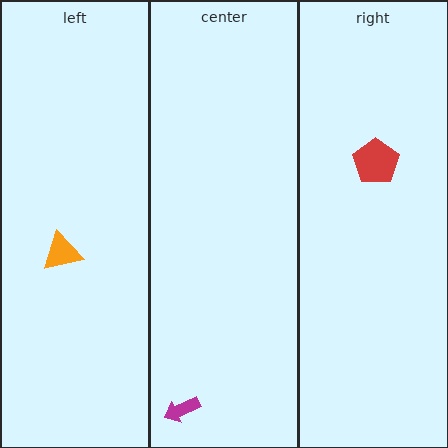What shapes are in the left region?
The orange triangle.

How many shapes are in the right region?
1.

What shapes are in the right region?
The red pentagon.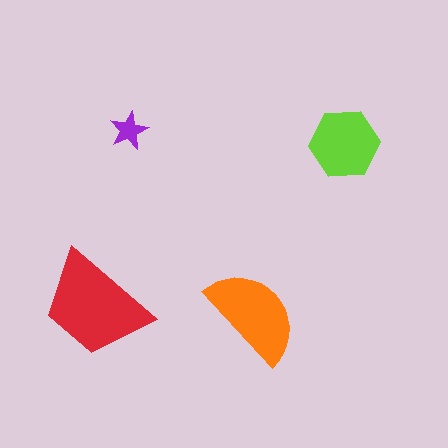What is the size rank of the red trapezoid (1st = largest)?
1st.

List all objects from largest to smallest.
The red trapezoid, the orange semicircle, the lime hexagon, the purple star.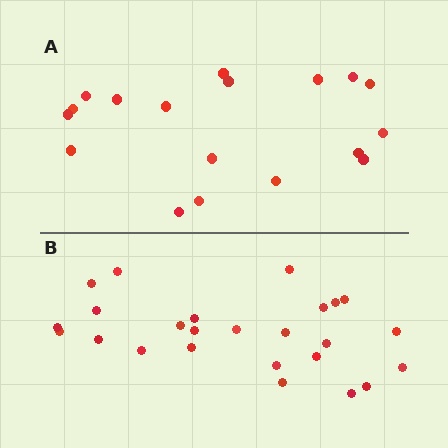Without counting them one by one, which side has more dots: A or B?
Region B (the bottom region) has more dots.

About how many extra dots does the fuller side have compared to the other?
Region B has roughly 8 or so more dots than region A.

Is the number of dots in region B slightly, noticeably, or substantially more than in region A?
Region B has noticeably more, but not dramatically so. The ratio is roughly 1.4 to 1.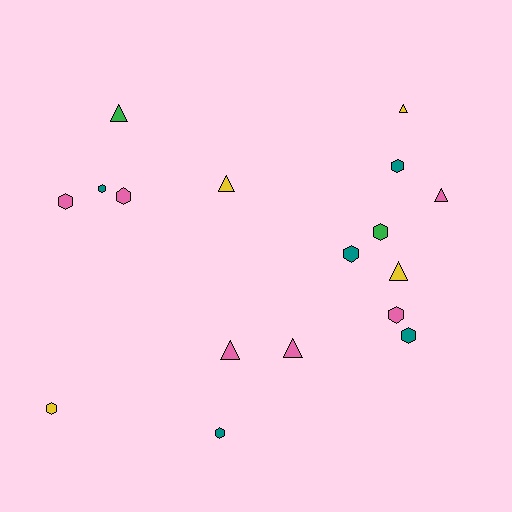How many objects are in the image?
There are 17 objects.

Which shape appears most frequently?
Hexagon, with 10 objects.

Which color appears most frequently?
Pink, with 6 objects.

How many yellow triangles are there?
There are 3 yellow triangles.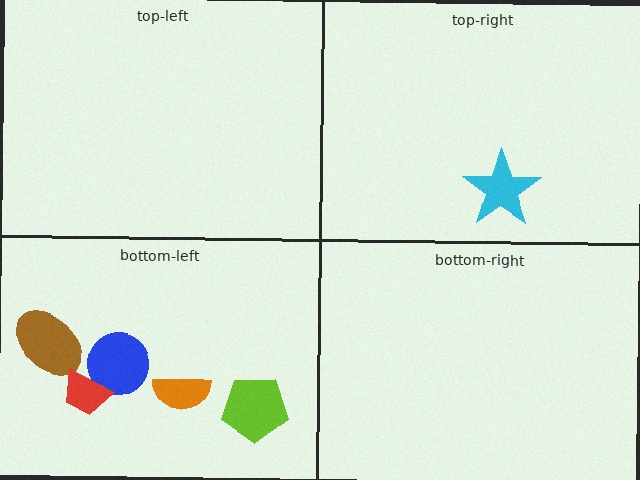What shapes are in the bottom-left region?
The lime pentagon, the blue circle, the brown ellipse, the orange semicircle, the red trapezoid.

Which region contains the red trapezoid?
The bottom-left region.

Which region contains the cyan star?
The top-right region.